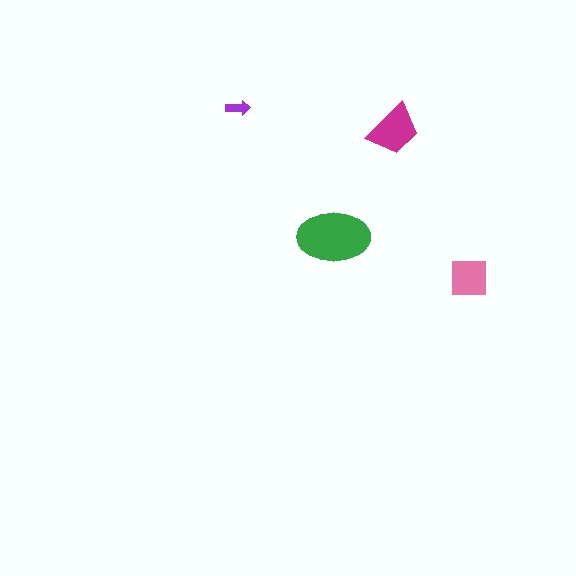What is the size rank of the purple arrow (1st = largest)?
4th.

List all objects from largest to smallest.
The green ellipse, the magenta trapezoid, the pink square, the purple arrow.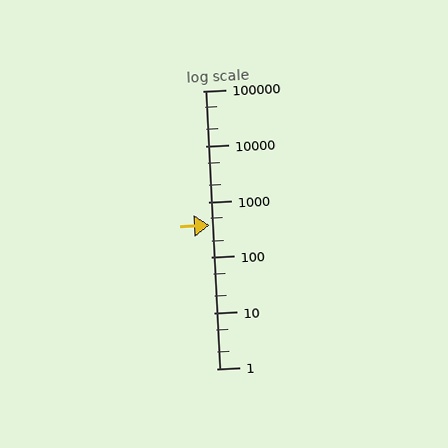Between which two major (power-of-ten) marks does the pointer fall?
The pointer is between 100 and 1000.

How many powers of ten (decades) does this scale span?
The scale spans 5 decades, from 1 to 100000.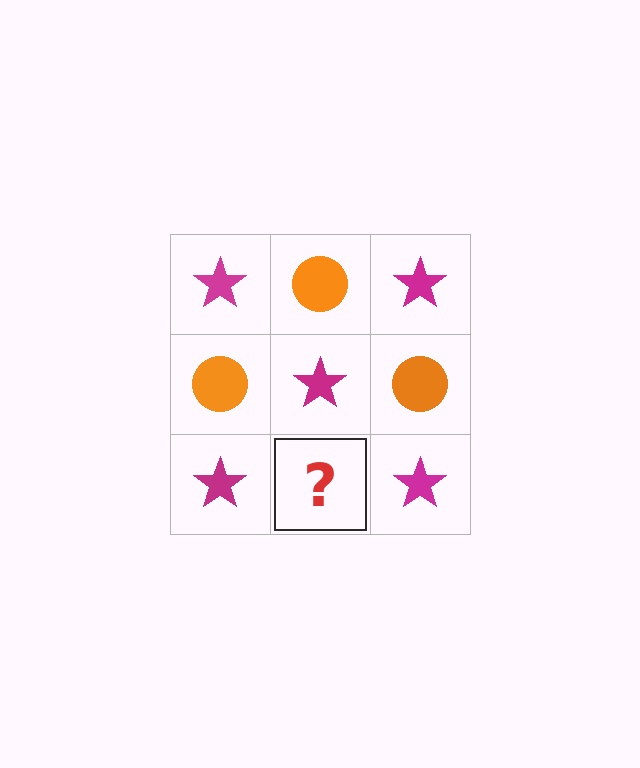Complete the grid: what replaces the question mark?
The question mark should be replaced with an orange circle.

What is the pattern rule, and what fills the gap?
The rule is that it alternates magenta star and orange circle in a checkerboard pattern. The gap should be filled with an orange circle.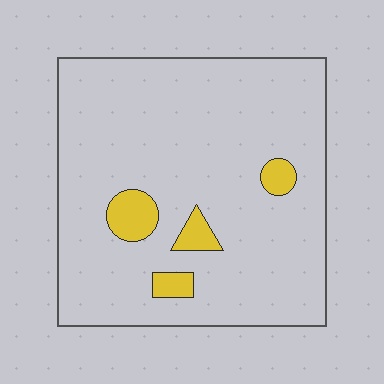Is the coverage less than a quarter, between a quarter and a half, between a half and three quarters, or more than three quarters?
Less than a quarter.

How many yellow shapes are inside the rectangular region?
4.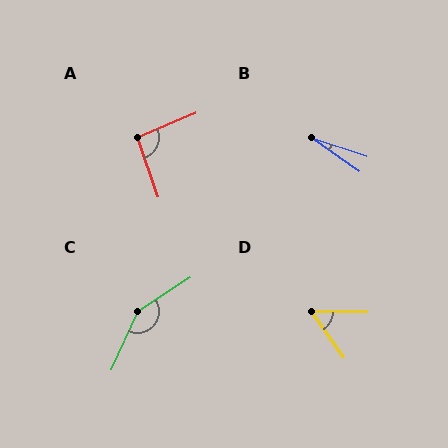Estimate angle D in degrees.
Approximately 54 degrees.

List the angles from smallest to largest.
B (17°), D (54°), A (94°), C (147°).